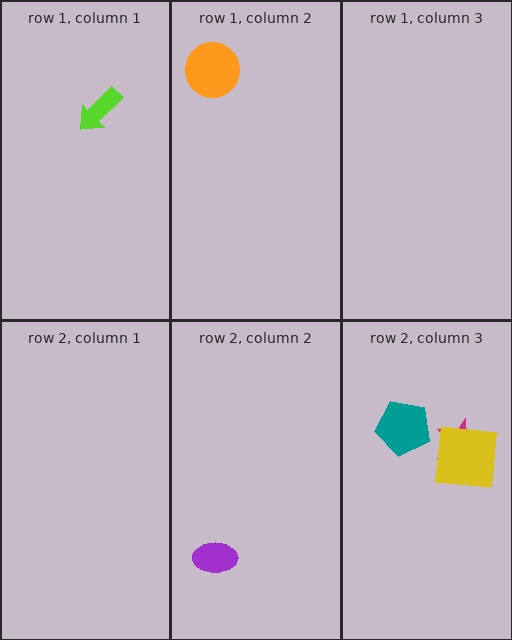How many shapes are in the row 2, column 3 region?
3.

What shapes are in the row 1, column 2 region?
The orange circle.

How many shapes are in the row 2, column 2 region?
1.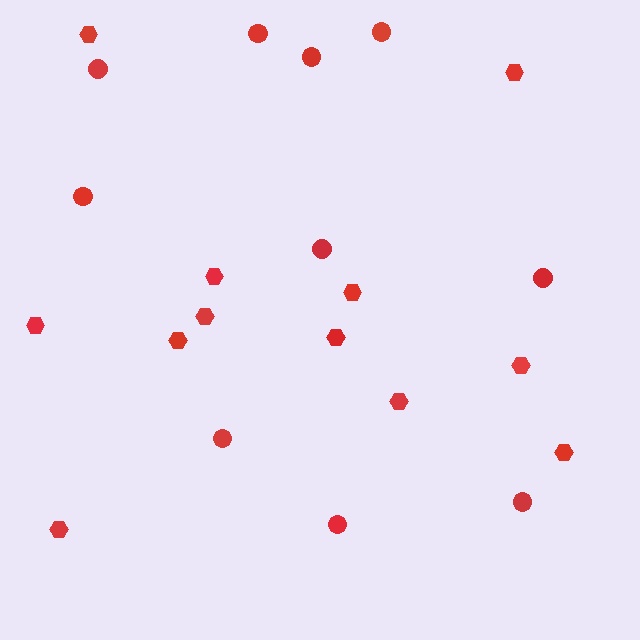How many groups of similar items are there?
There are 2 groups: one group of circles (10) and one group of hexagons (12).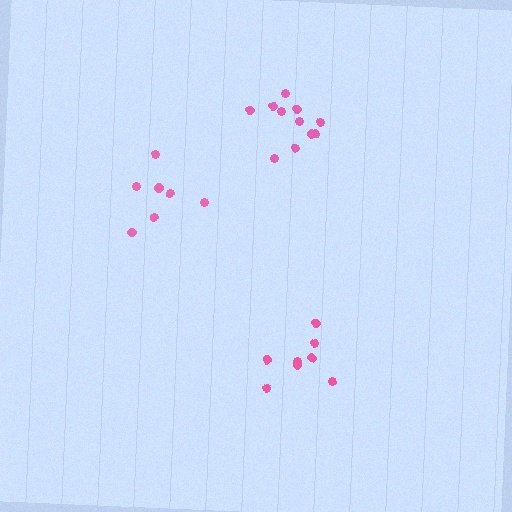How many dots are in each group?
Group 1: 11 dots, Group 2: 7 dots, Group 3: 8 dots (26 total).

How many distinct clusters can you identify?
There are 3 distinct clusters.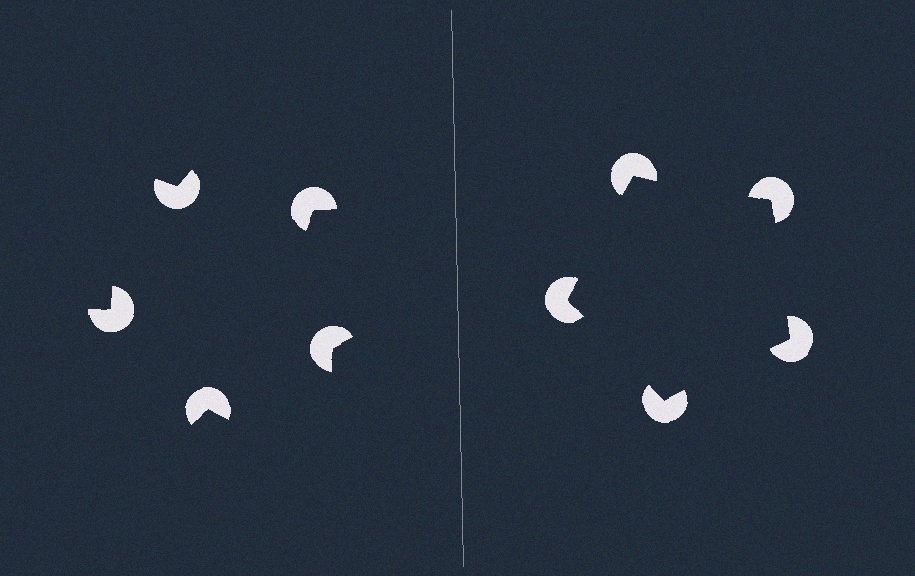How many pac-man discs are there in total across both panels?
10 — 5 on each side.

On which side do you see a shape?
An illusory pentagon appears on the right side. On the left side the wedge cuts are rotated, so no coherent shape forms.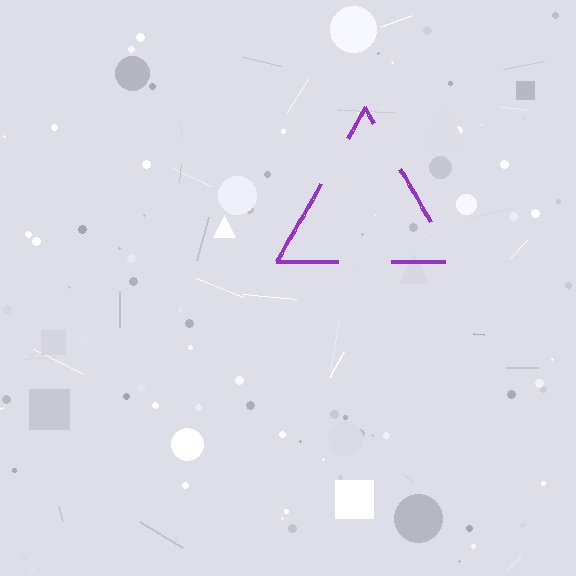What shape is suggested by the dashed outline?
The dashed outline suggests a triangle.